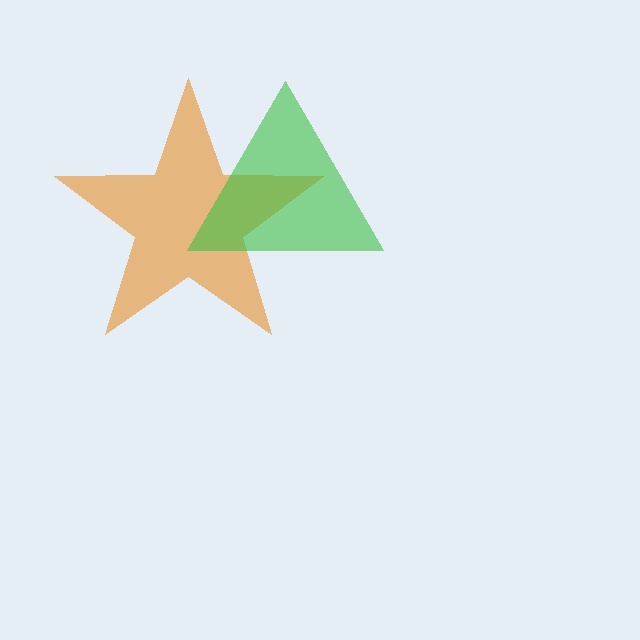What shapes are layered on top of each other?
The layered shapes are: an orange star, a green triangle.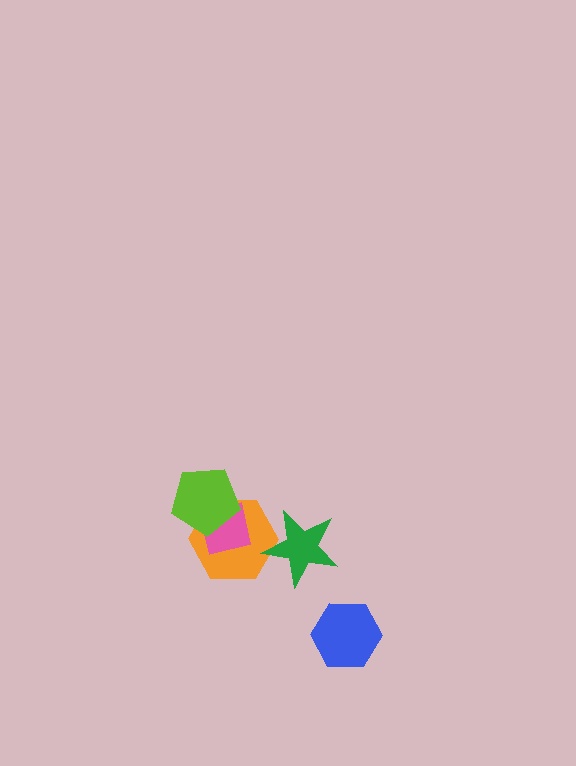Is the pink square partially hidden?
Yes, it is partially covered by another shape.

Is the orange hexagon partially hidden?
Yes, it is partially covered by another shape.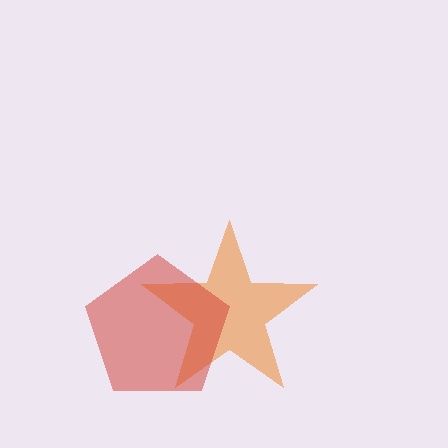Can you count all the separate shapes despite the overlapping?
Yes, there are 2 separate shapes.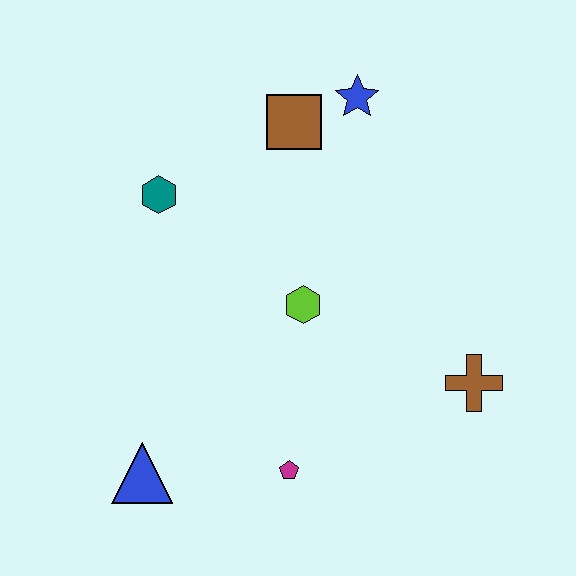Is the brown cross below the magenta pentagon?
No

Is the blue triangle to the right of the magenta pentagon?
No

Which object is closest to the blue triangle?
The magenta pentagon is closest to the blue triangle.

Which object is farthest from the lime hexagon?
The blue triangle is farthest from the lime hexagon.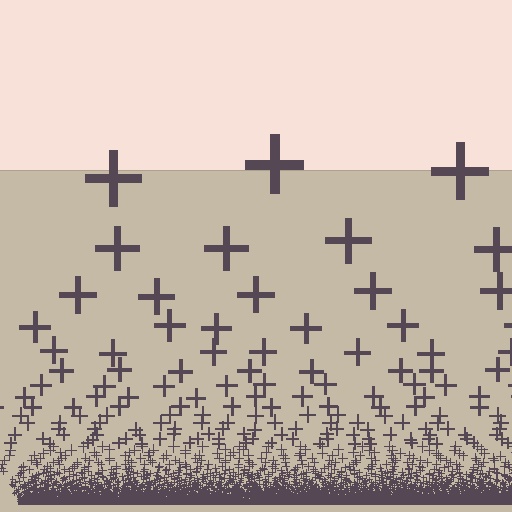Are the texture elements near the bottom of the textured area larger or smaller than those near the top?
Smaller. The gradient is inverted — elements near the bottom are smaller and denser.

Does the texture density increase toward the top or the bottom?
Density increases toward the bottom.